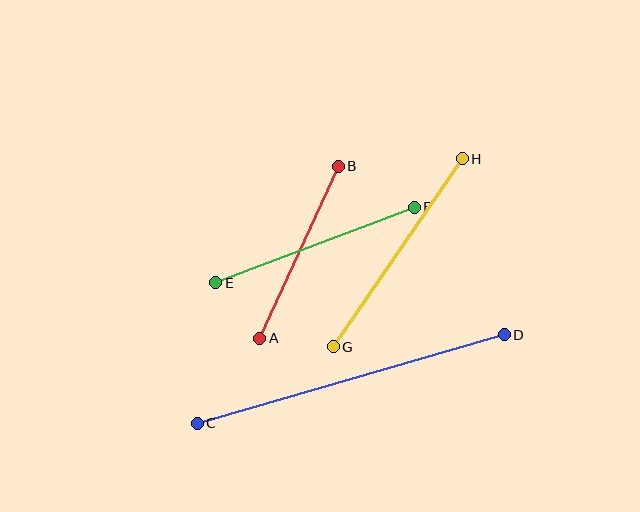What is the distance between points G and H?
The distance is approximately 228 pixels.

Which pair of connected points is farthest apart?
Points C and D are farthest apart.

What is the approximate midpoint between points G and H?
The midpoint is at approximately (398, 253) pixels.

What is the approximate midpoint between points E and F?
The midpoint is at approximately (315, 245) pixels.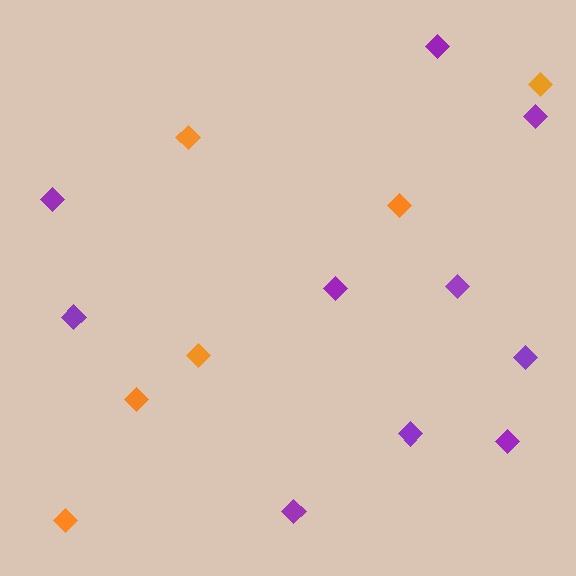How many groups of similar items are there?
There are 2 groups: one group of orange diamonds (6) and one group of purple diamonds (10).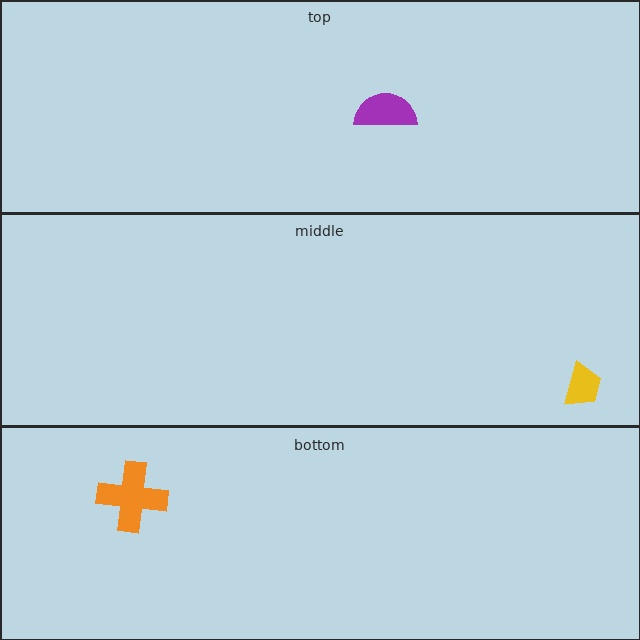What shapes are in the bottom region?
The orange cross.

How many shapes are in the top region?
1.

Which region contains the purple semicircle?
The top region.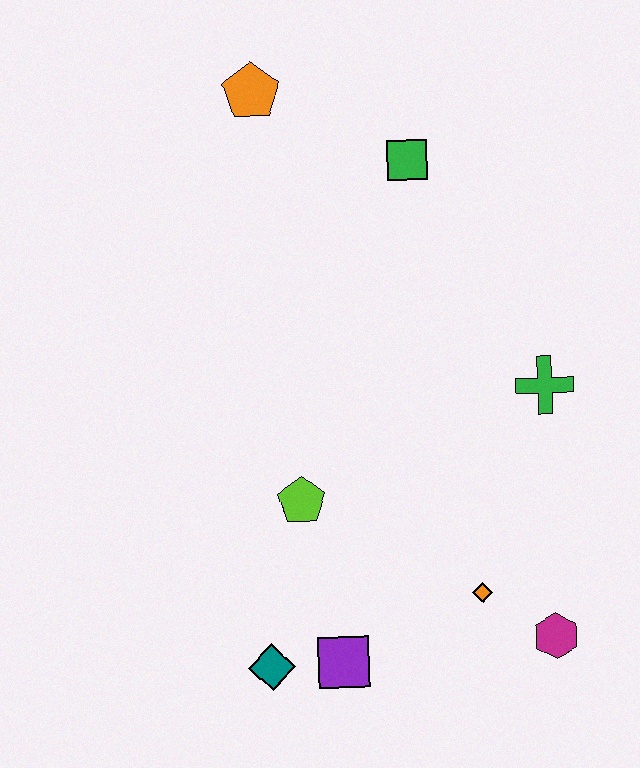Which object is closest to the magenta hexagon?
The orange diamond is closest to the magenta hexagon.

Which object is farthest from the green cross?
The orange pentagon is farthest from the green cross.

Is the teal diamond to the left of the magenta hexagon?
Yes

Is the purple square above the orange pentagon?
No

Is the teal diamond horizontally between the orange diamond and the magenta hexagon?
No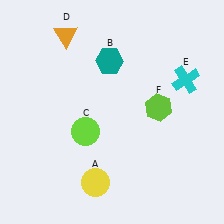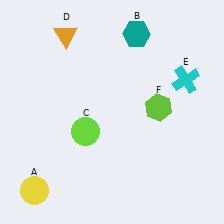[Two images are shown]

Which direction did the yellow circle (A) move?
The yellow circle (A) moved left.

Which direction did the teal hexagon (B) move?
The teal hexagon (B) moved up.